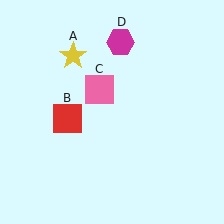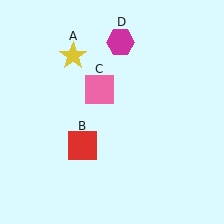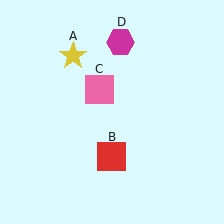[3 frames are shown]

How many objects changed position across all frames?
1 object changed position: red square (object B).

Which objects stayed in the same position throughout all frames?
Yellow star (object A) and pink square (object C) and magenta hexagon (object D) remained stationary.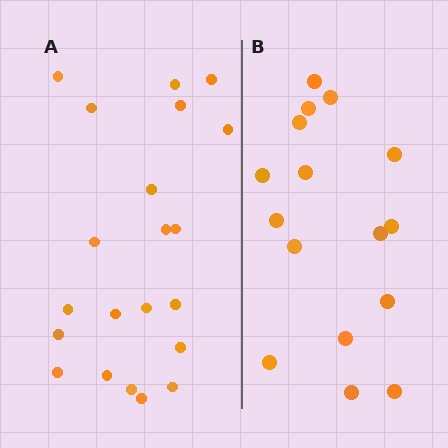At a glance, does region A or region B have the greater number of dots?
Region A (the left region) has more dots.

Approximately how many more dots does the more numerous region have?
Region A has about 5 more dots than region B.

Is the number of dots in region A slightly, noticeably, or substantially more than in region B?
Region A has noticeably more, but not dramatically so. The ratio is roughly 1.3 to 1.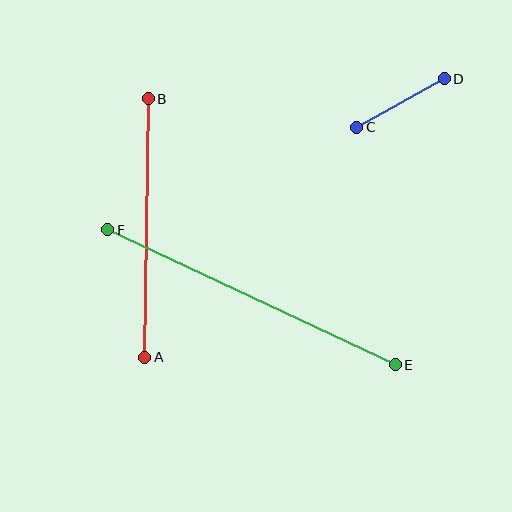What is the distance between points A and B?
The distance is approximately 259 pixels.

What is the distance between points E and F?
The distance is approximately 317 pixels.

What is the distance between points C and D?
The distance is approximately 100 pixels.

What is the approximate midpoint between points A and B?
The midpoint is at approximately (147, 228) pixels.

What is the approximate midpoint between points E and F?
The midpoint is at approximately (252, 297) pixels.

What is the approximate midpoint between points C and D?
The midpoint is at approximately (400, 103) pixels.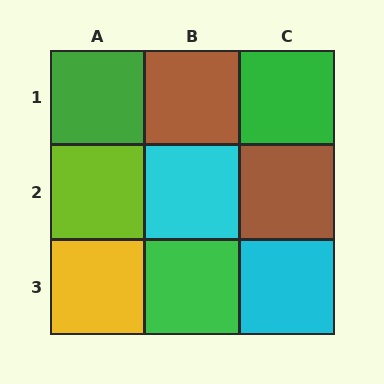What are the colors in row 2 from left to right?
Lime, cyan, brown.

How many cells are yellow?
1 cell is yellow.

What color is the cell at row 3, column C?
Cyan.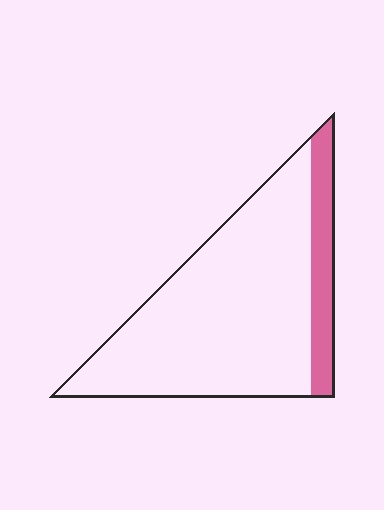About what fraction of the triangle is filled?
About one sixth (1/6).